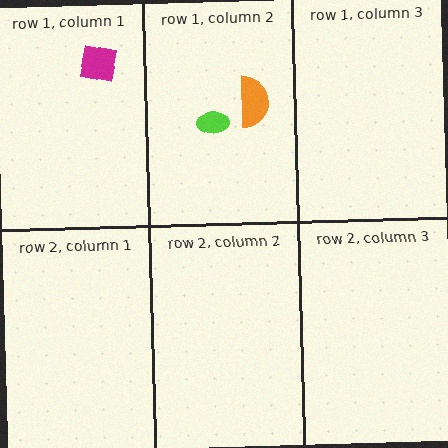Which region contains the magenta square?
The row 1, column 1 region.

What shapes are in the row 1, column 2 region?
The orange semicircle, the lime ellipse.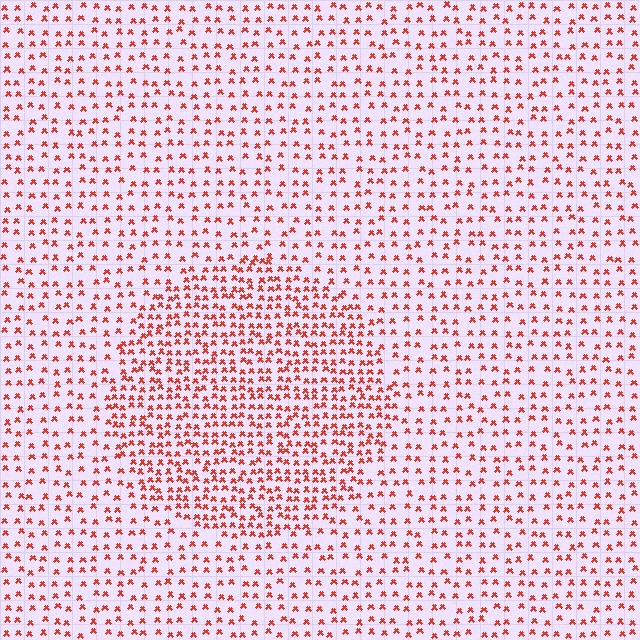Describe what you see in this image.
The image contains small red elements arranged at two different densities. A circle-shaped region is visible where the elements are more densely packed than the surrounding area.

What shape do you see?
I see a circle.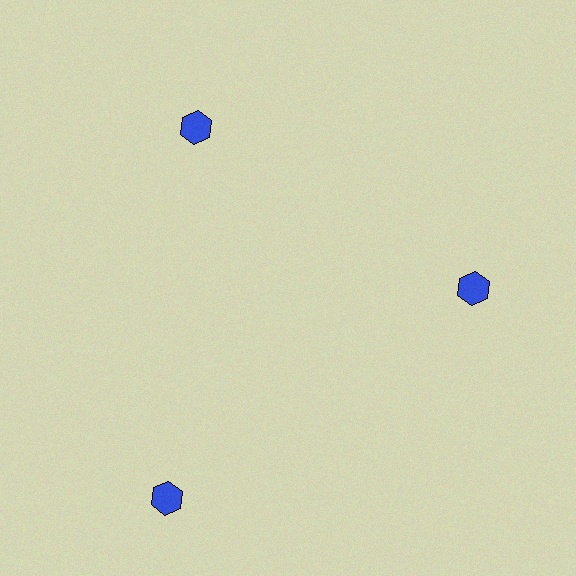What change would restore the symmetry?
The symmetry would be restored by moving it inward, back onto the ring so that all 3 hexagons sit at equal angles and equal distance from the center.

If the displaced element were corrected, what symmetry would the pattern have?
It would have 3-fold rotational symmetry — the pattern would map onto itself every 120 degrees.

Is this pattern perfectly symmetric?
No. The 3 blue hexagons are arranged in a ring, but one element near the 7 o'clock position is pushed outward from the center, breaking the 3-fold rotational symmetry.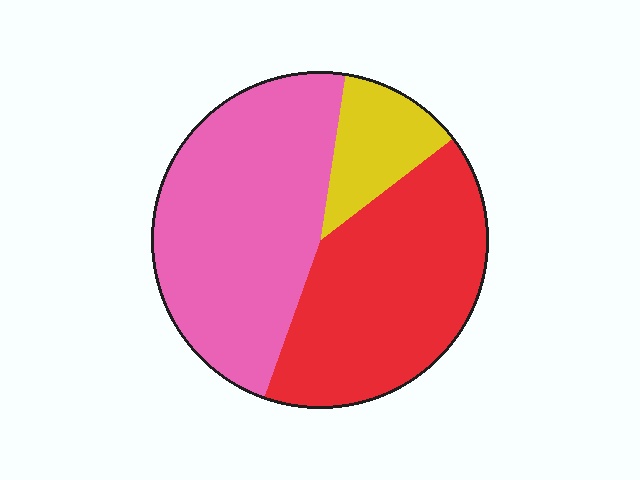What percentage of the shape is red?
Red takes up about two fifths (2/5) of the shape.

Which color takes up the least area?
Yellow, at roughly 10%.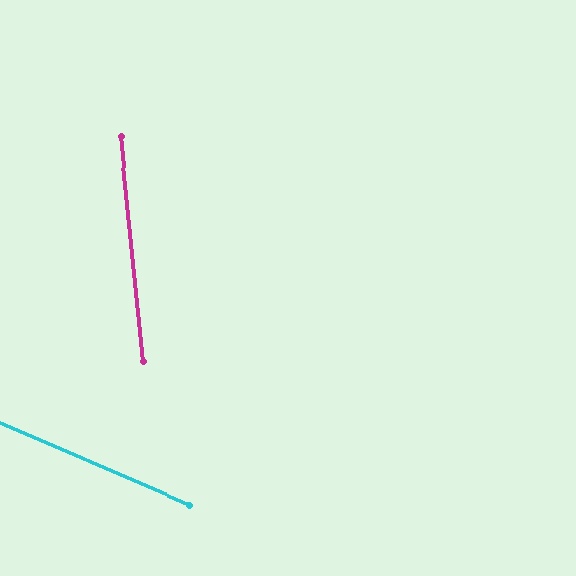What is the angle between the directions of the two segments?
Approximately 61 degrees.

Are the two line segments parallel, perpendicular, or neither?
Neither parallel nor perpendicular — they differ by about 61°.